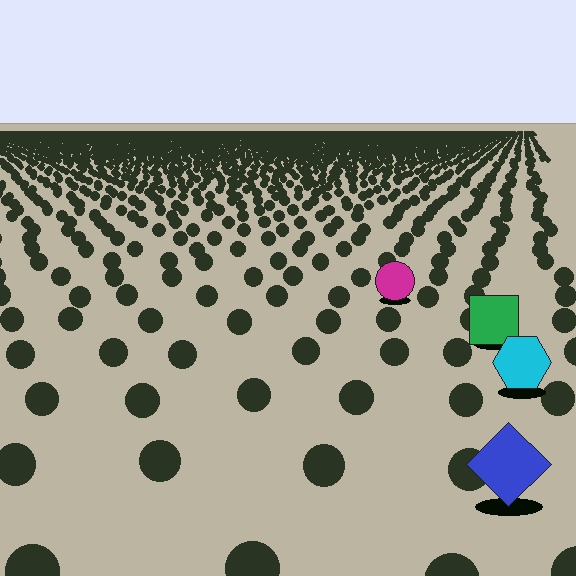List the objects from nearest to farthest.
From nearest to farthest: the blue diamond, the cyan hexagon, the green square, the magenta circle.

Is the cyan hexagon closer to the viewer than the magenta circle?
Yes. The cyan hexagon is closer — you can tell from the texture gradient: the ground texture is coarser near it.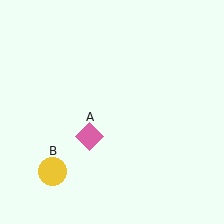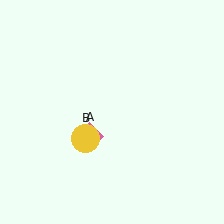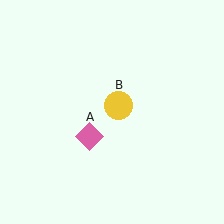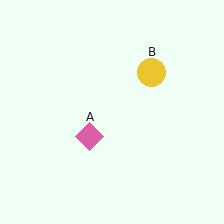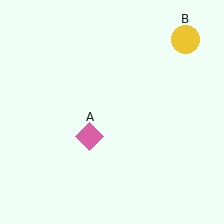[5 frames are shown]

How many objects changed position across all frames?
1 object changed position: yellow circle (object B).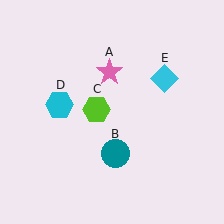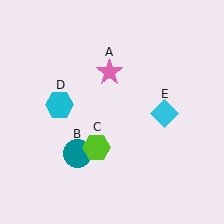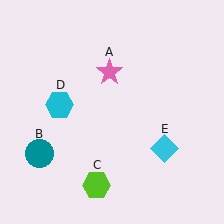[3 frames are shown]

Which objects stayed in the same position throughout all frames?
Pink star (object A) and cyan hexagon (object D) remained stationary.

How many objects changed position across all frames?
3 objects changed position: teal circle (object B), lime hexagon (object C), cyan diamond (object E).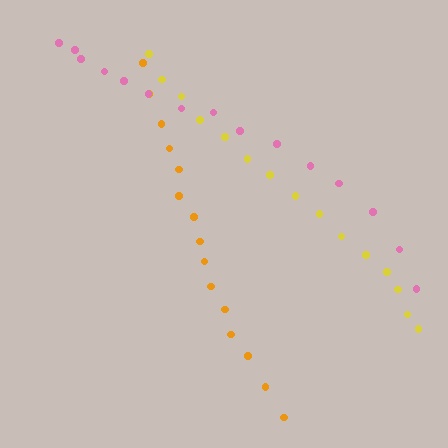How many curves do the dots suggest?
There are 3 distinct paths.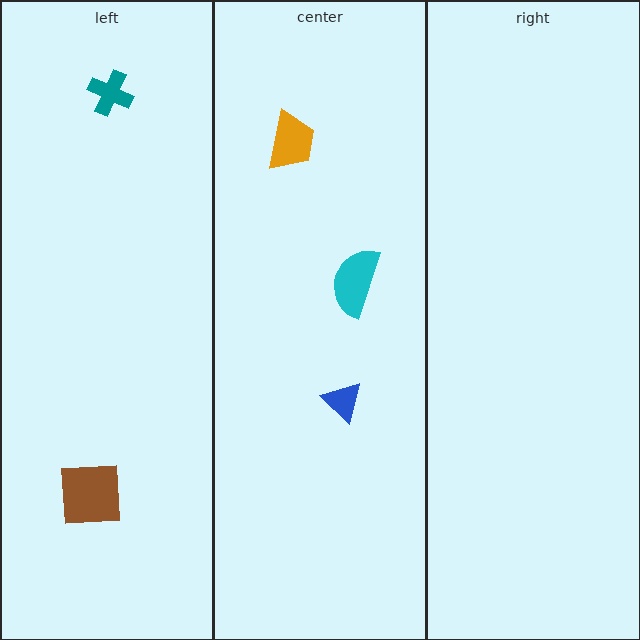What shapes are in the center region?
The orange trapezoid, the cyan semicircle, the blue triangle.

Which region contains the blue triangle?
The center region.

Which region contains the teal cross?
The left region.